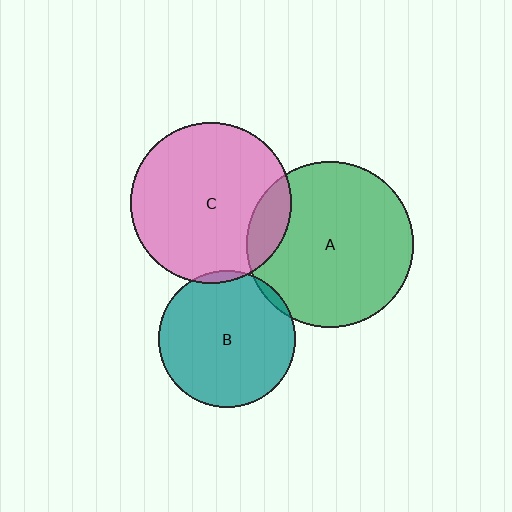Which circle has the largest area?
Circle A (green).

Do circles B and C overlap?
Yes.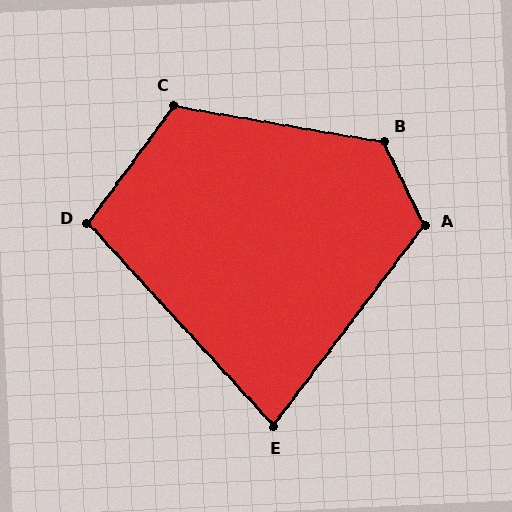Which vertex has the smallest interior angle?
E, at approximately 79 degrees.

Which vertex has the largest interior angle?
B, at approximately 126 degrees.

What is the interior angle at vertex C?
Approximately 116 degrees (obtuse).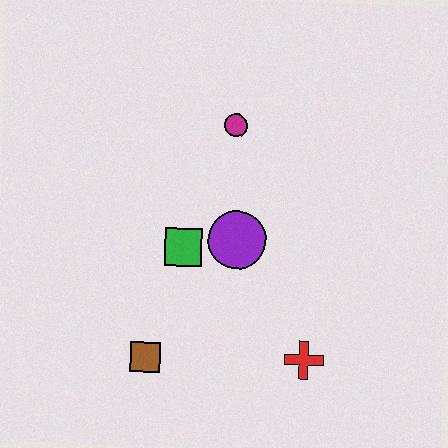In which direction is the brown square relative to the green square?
The brown square is below the green square.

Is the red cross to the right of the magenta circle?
Yes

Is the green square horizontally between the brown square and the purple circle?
Yes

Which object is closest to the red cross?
The purple circle is closest to the red cross.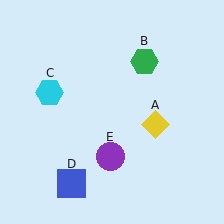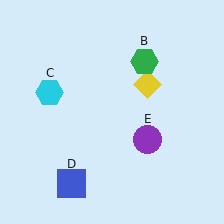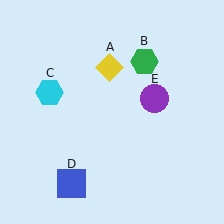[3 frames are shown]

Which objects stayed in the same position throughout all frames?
Green hexagon (object B) and cyan hexagon (object C) and blue square (object D) remained stationary.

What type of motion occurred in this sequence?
The yellow diamond (object A), purple circle (object E) rotated counterclockwise around the center of the scene.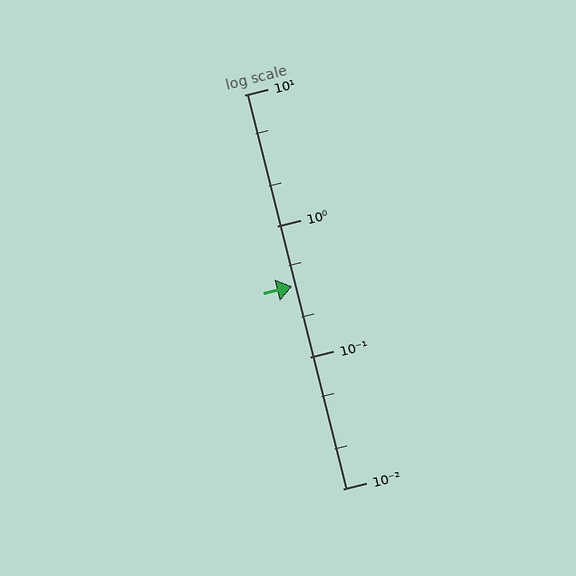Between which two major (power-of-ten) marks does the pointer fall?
The pointer is between 0.1 and 1.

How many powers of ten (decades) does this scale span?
The scale spans 3 decades, from 0.01 to 10.